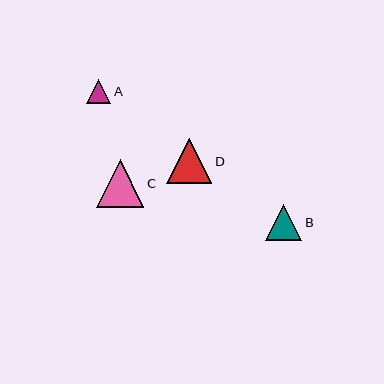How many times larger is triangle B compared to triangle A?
Triangle B is approximately 1.5 times the size of triangle A.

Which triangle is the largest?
Triangle C is the largest with a size of approximately 48 pixels.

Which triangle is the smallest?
Triangle A is the smallest with a size of approximately 24 pixels.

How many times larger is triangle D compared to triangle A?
Triangle D is approximately 1.8 times the size of triangle A.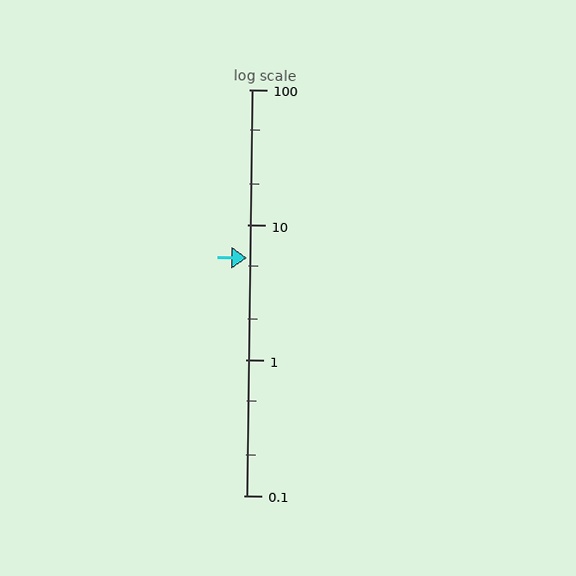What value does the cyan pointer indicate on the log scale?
The pointer indicates approximately 5.7.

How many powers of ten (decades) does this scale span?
The scale spans 3 decades, from 0.1 to 100.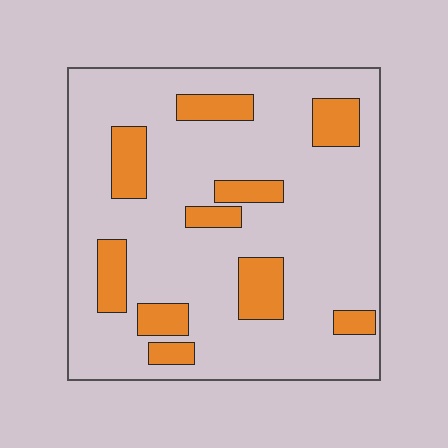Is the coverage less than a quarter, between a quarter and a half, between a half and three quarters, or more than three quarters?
Less than a quarter.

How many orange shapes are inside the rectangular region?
10.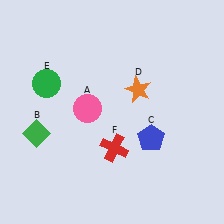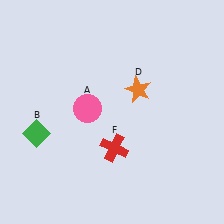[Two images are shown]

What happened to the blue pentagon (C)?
The blue pentagon (C) was removed in Image 2. It was in the bottom-right area of Image 1.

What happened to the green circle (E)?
The green circle (E) was removed in Image 2. It was in the top-left area of Image 1.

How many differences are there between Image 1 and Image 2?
There are 2 differences between the two images.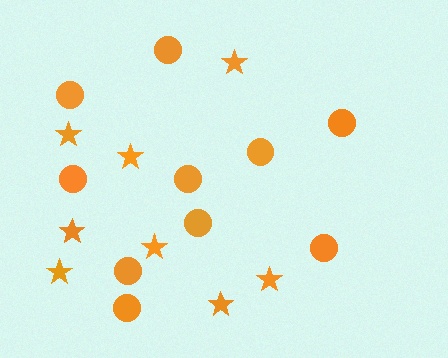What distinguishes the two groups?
There are 2 groups: one group of circles (10) and one group of stars (8).